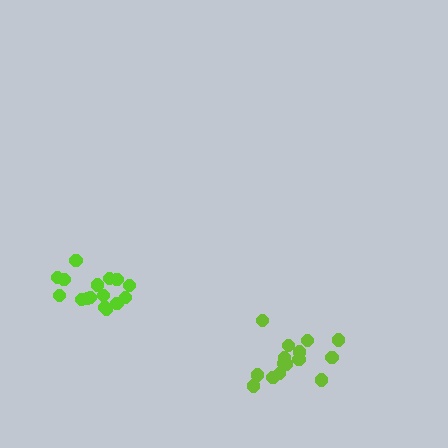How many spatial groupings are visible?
There are 2 spatial groupings.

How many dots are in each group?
Group 1: 15 dots, Group 2: 16 dots (31 total).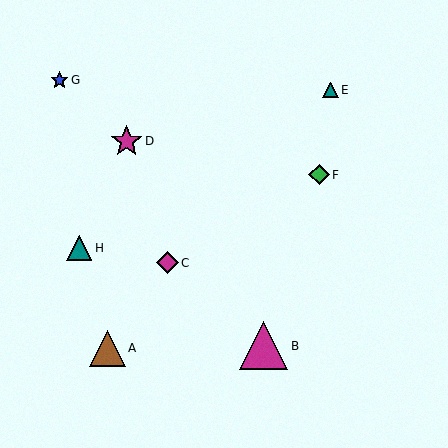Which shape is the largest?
The magenta triangle (labeled B) is the largest.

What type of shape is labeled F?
Shape F is a green diamond.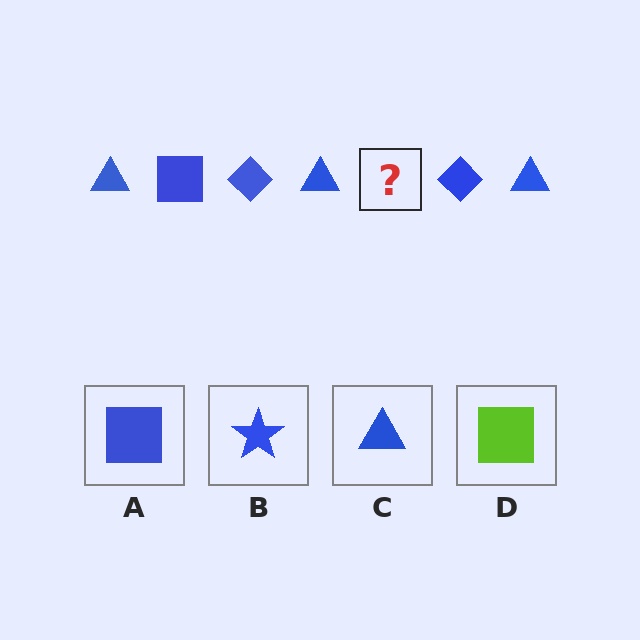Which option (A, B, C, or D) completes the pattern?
A.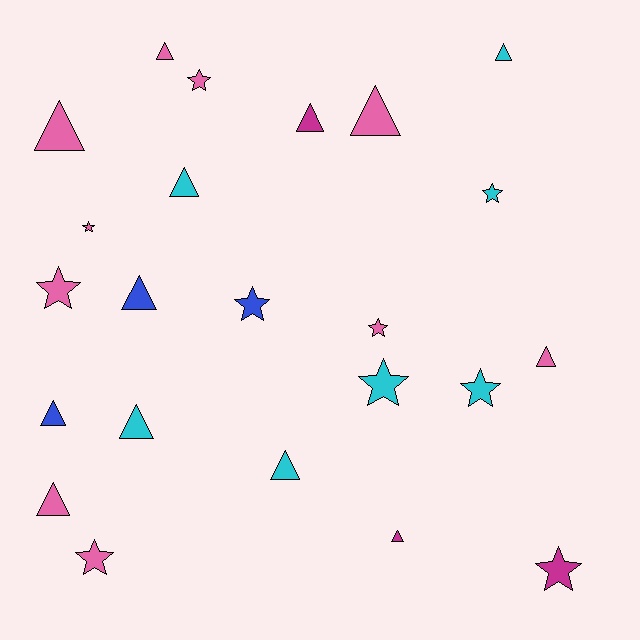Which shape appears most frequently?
Triangle, with 13 objects.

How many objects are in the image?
There are 23 objects.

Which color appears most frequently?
Pink, with 10 objects.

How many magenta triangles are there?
There are 2 magenta triangles.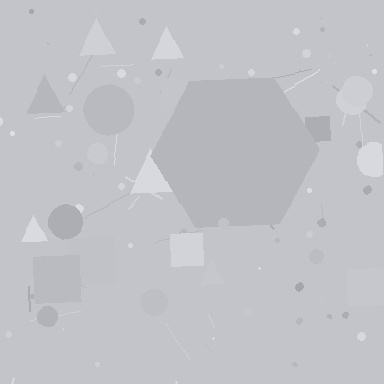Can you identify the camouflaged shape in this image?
The camouflaged shape is a hexagon.